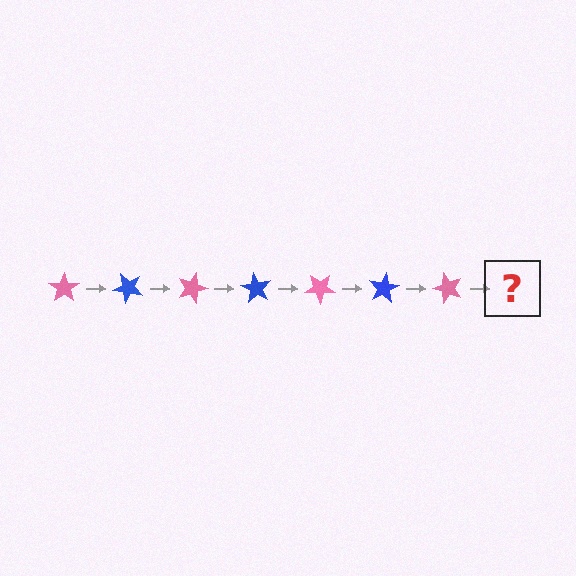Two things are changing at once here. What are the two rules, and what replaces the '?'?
The two rules are that it rotates 45 degrees each step and the color cycles through pink and blue. The '?' should be a blue star, rotated 315 degrees from the start.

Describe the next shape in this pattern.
It should be a blue star, rotated 315 degrees from the start.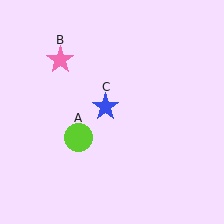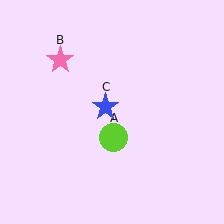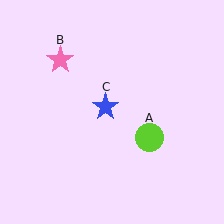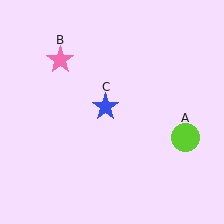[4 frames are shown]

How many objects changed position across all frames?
1 object changed position: lime circle (object A).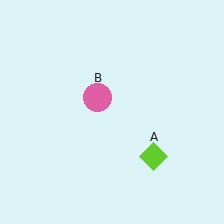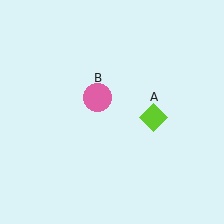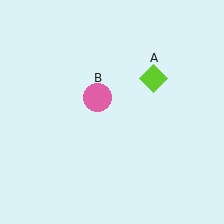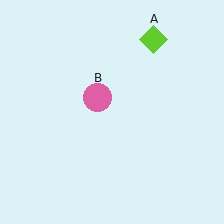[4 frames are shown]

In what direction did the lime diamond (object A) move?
The lime diamond (object A) moved up.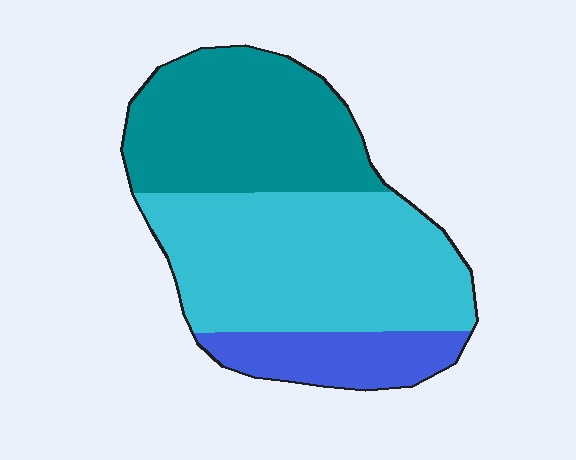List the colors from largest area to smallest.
From largest to smallest: cyan, teal, blue.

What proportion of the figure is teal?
Teal covers roughly 35% of the figure.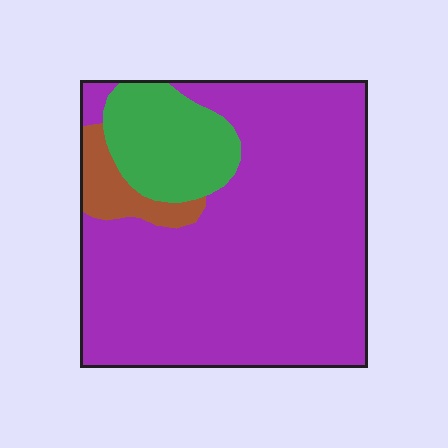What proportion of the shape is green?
Green takes up about one sixth (1/6) of the shape.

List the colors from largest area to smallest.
From largest to smallest: purple, green, brown.